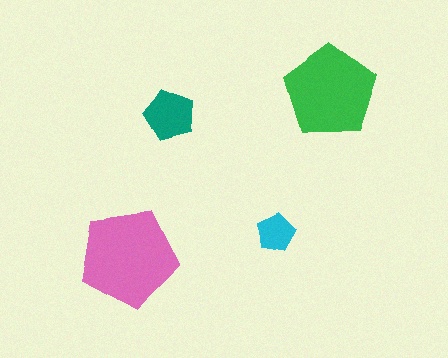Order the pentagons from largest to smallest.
the pink one, the green one, the teal one, the cyan one.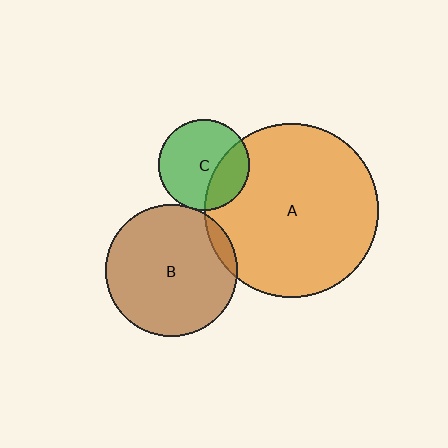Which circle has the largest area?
Circle A (orange).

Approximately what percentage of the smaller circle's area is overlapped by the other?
Approximately 5%.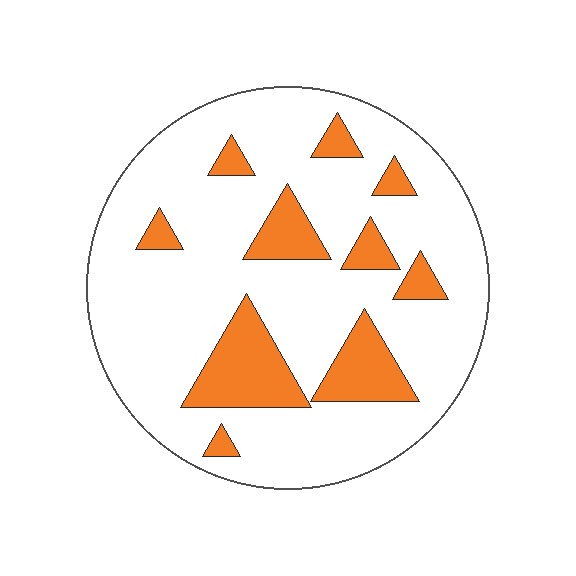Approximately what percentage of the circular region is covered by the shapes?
Approximately 20%.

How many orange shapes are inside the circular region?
10.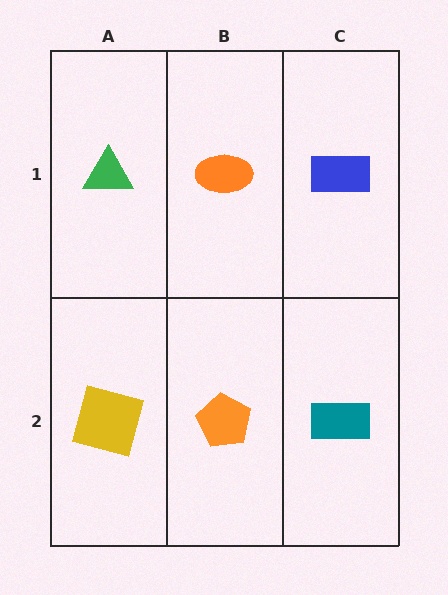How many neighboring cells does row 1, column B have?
3.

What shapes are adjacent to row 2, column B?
An orange ellipse (row 1, column B), a yellow square (row 2, column A), a teal rectangle (row 2, column C).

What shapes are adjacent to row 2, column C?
A blue rectangle (row 1, column C), an orange pentagon (row 2, column B).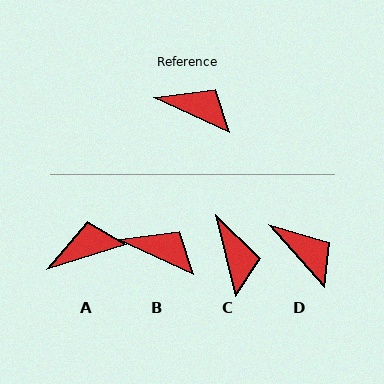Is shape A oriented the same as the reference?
No, it is off by about 42 degrees.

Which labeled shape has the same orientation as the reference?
B.